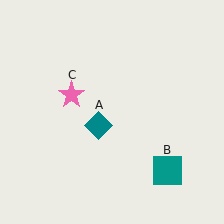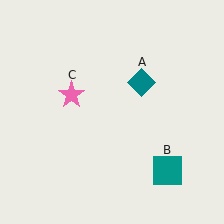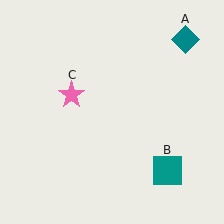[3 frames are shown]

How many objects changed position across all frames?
1 object changed position: teal diamond (object A).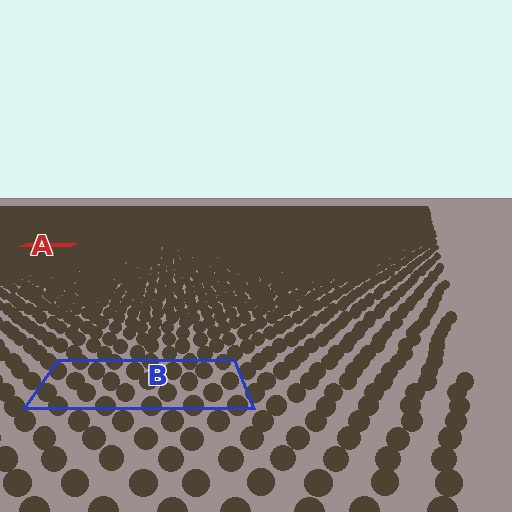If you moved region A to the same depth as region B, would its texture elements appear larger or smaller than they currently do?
They would appear larger. At a closer depth, the same texture elements are projected at a bigger on-screen size.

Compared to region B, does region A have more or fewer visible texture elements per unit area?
Region A has more texture elements per unit area — they are packed more densely because it is farther away.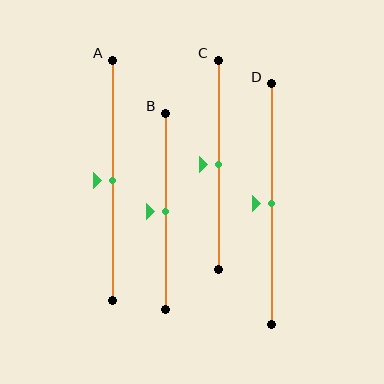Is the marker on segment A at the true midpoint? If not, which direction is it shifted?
Yes, the marker on segment A is at the true midpoint.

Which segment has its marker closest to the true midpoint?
Segment A has its marker closest to the true midpoint.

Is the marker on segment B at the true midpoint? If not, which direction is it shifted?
Yes, the marker on segment B is at the true midpoint.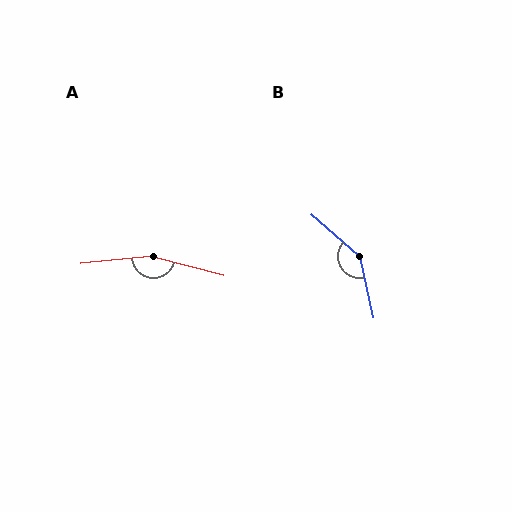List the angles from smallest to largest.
B (144°), A (159°).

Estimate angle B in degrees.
Approximately 144 degrees.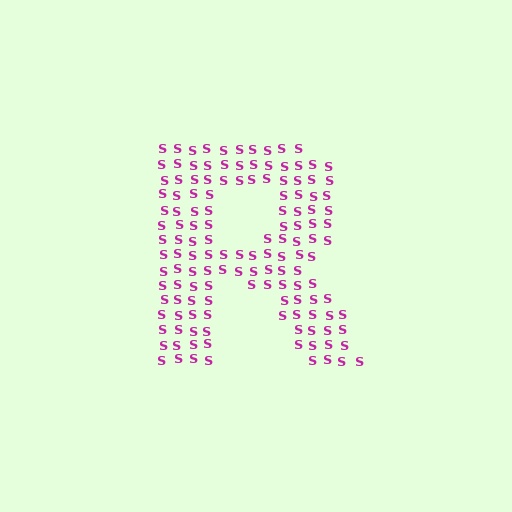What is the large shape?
The large shape is the letter R.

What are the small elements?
The small elements are letter S's.